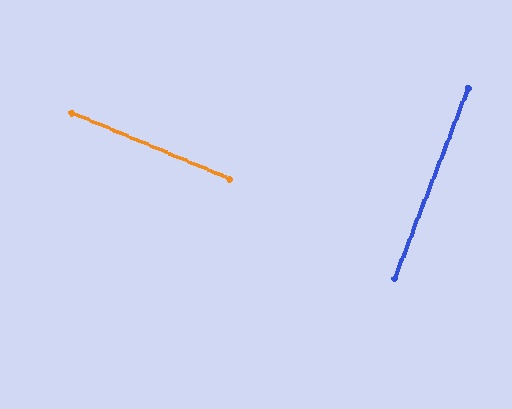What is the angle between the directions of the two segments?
Approximately 88 degrees.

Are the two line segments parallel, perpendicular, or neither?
Perpendicular — they meet at approximately 88°.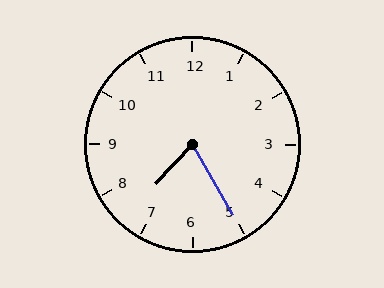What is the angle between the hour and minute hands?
Approximately 72 degrees.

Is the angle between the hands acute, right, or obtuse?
It is acute.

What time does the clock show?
7:25.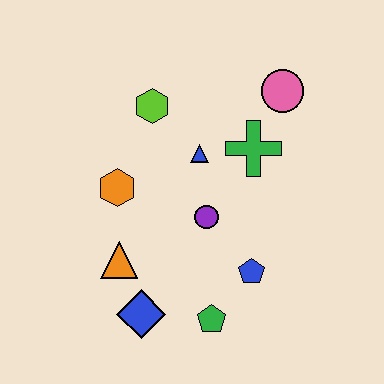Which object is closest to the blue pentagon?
The green pentagon is closest to the blue pentagon.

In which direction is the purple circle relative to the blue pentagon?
The purple circle is above the blue pentagon.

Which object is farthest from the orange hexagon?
The pink circle is farthest from the orange hexagon.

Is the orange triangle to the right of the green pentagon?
No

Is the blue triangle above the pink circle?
No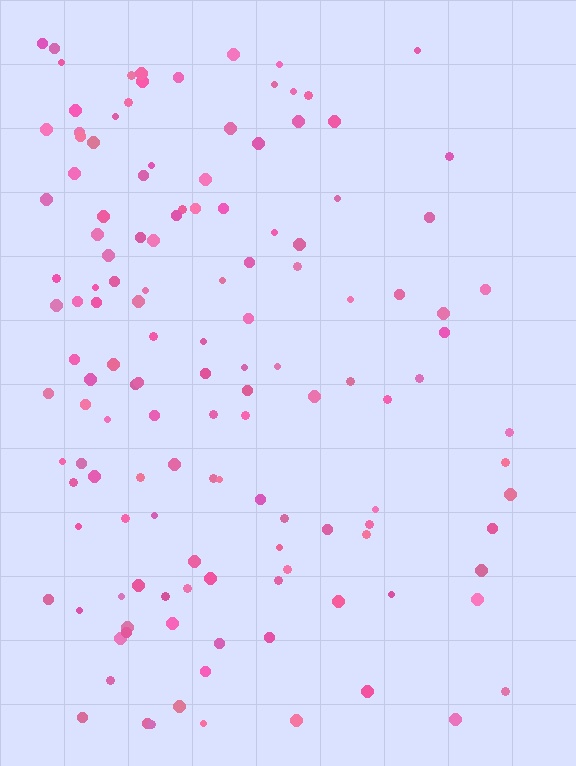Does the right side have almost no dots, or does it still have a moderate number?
Still a moderate number, just noticeably fewer than the left.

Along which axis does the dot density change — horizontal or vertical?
Horizontal.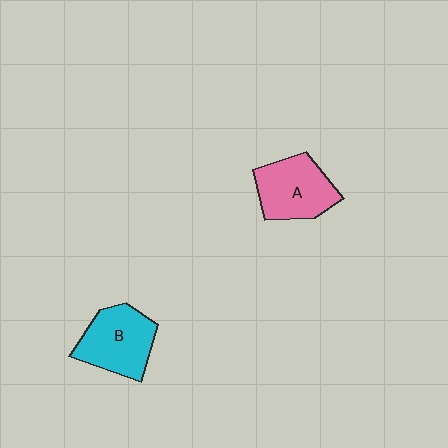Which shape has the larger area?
Shape B (cyan).